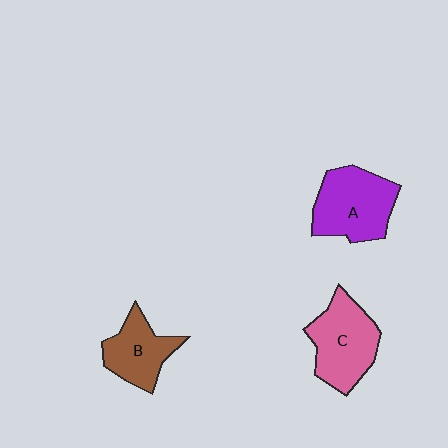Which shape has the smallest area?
Shape B (brown).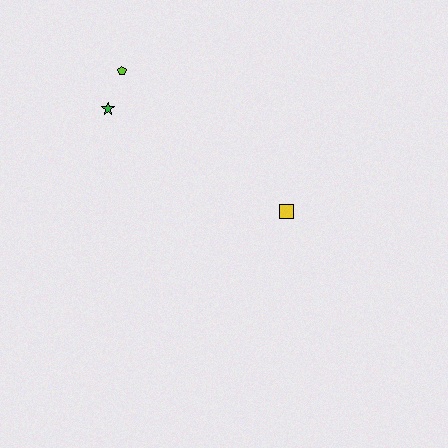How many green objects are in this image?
There is 1 green object.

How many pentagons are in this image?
There is 1 pentagon.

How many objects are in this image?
There are 3 objects.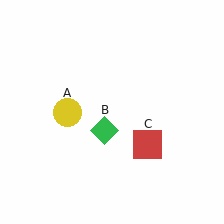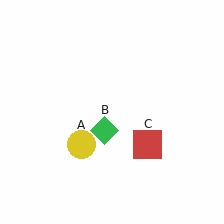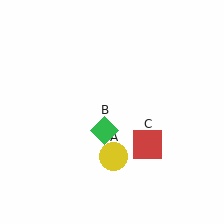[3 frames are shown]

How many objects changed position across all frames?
1 object changed position: yellow circle (object A).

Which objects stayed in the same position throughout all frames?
Green diamond (object B) and red square (object C) remained stationary.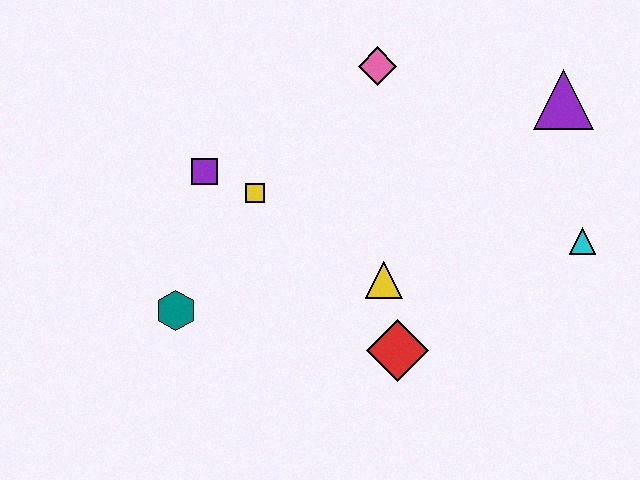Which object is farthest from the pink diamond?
The teal hexagon is farthest from the pink diamond.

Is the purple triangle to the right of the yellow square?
Yes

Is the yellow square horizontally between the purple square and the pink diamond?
Yes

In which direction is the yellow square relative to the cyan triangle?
The yellow square is to the left of the cyan triangle.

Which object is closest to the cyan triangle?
The purple triangle is closest to the cyan triangle.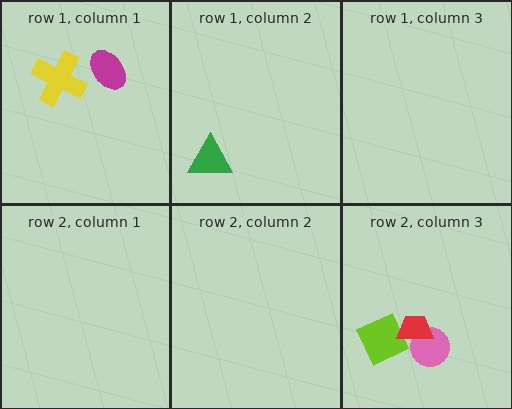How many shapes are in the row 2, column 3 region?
3.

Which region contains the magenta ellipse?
The row 1, column 1 region.